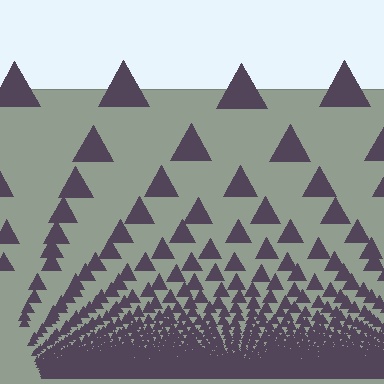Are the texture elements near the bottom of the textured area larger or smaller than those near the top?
Smaller. The gradient is inverted — elements near the bottom are smaller and denser.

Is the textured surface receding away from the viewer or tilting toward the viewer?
The surface appears to tilt toward the viewer. Texture elements get larger and sparser toward the top.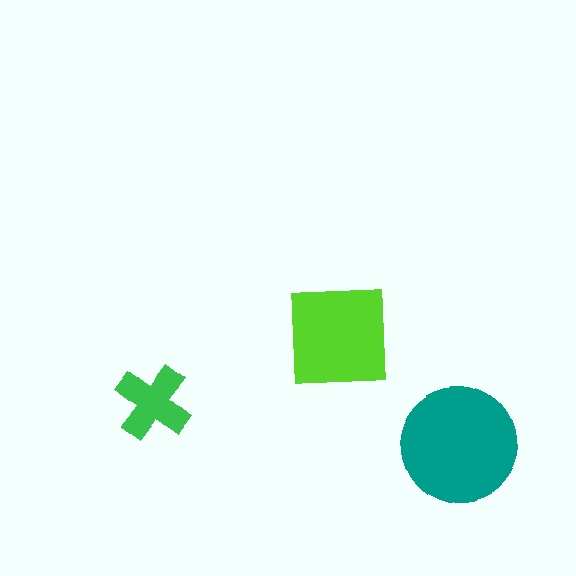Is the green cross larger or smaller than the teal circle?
Smaller.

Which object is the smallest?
The green cross.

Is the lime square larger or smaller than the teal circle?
Smaller.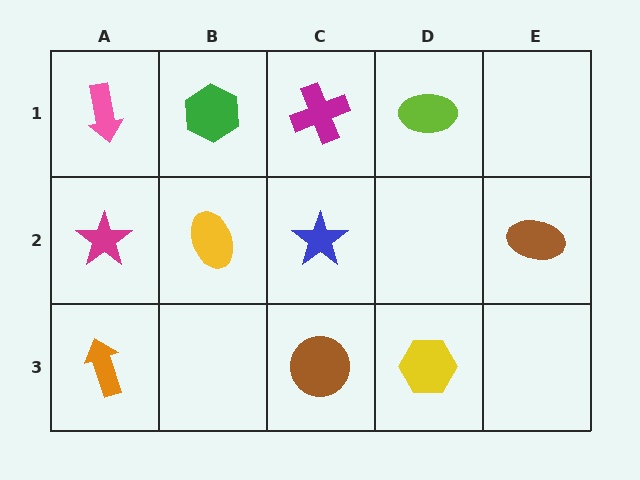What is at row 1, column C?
A magenta cross.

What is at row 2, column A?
A magenta star.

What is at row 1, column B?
A green hexagon.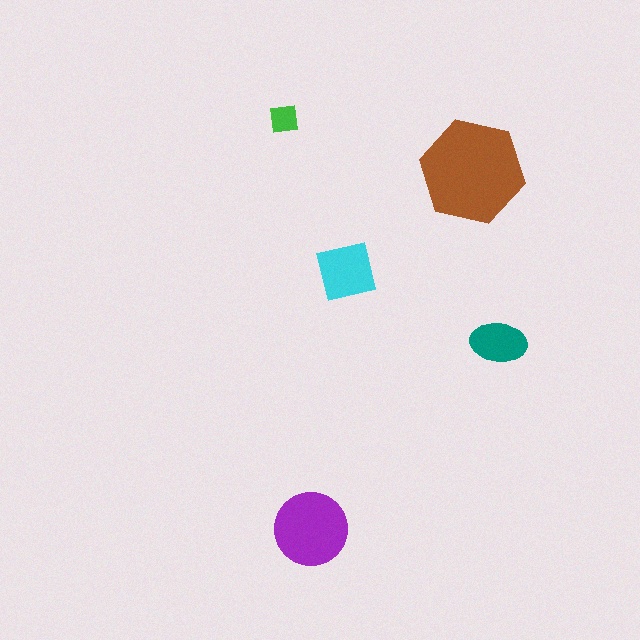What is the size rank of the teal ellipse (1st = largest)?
4th.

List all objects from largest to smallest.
The brown hexagon, the purple circle, the cyan square, the teal ellipse, the green square.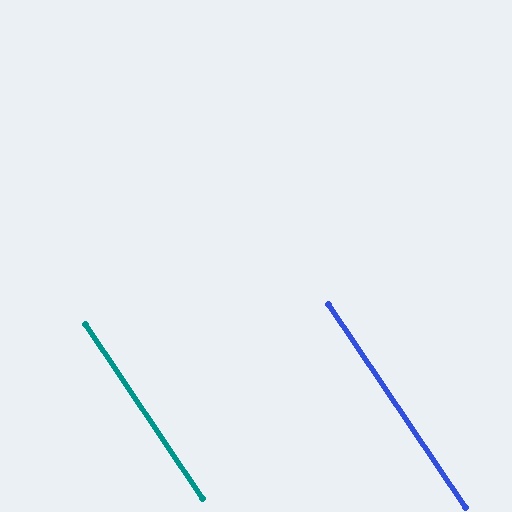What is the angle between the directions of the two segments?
Approximately 0 degrees.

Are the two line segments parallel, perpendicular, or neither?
Parallel — their directions differ by only 0.1°.